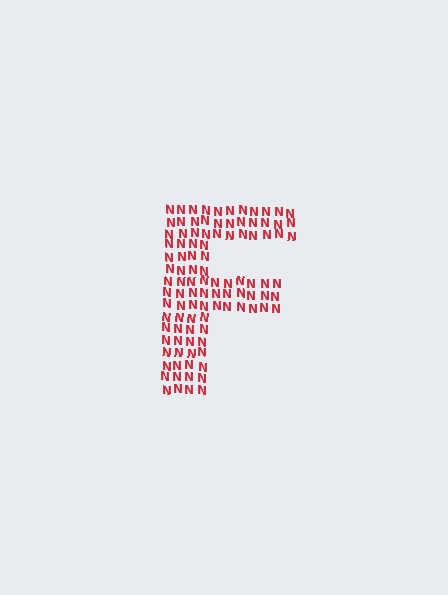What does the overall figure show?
The overall figure shows the letter F.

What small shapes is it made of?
It is made of small letter N's.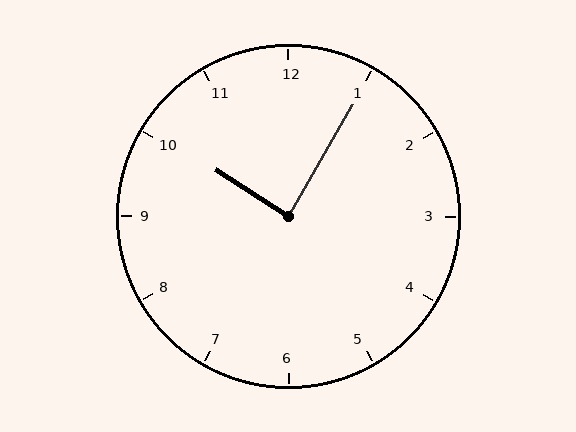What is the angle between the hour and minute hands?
Approximately 88 degrees.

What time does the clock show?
10:05.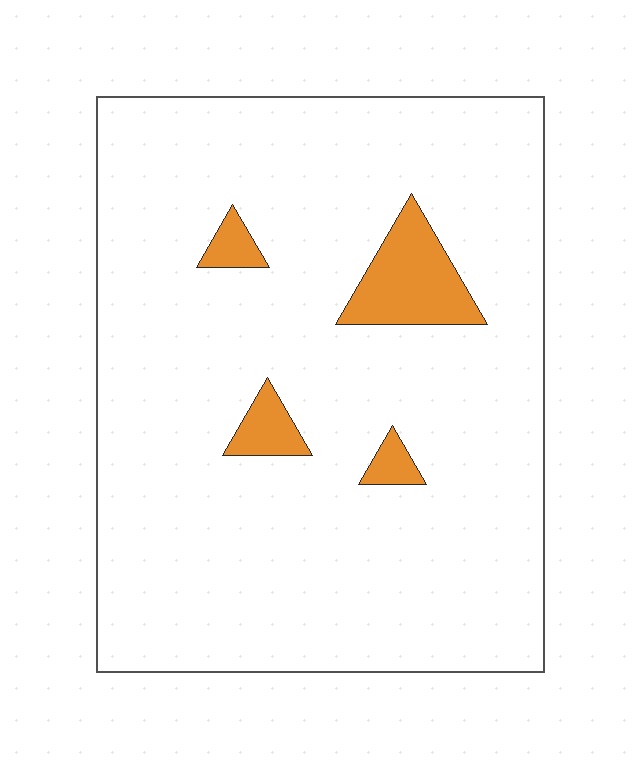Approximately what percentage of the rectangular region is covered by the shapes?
Approximately 5%.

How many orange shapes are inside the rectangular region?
4.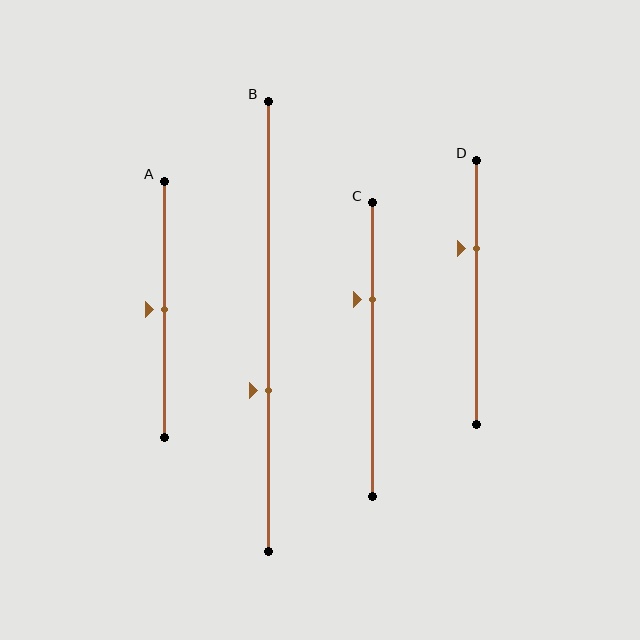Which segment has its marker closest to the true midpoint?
Segment A has its marker closest to the true midpoint.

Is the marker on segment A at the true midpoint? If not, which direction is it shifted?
Yes, the marker on segment A is at the true midpoint.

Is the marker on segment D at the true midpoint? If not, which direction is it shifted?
No, the marker on segment D is shifted upward by about 16% of the segment length.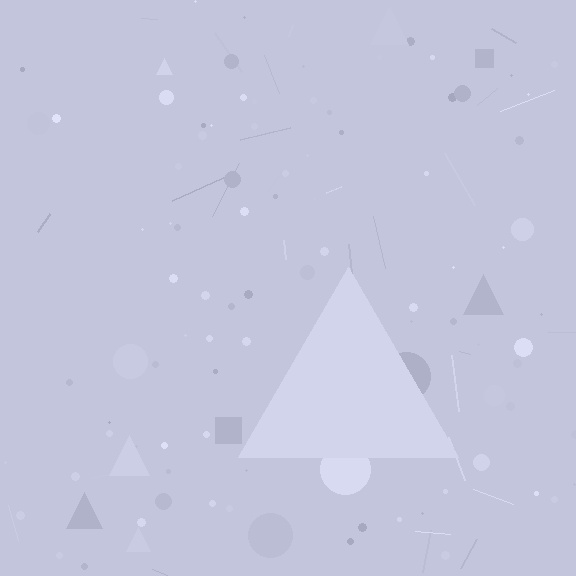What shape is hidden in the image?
A triangle is hidden in the image.